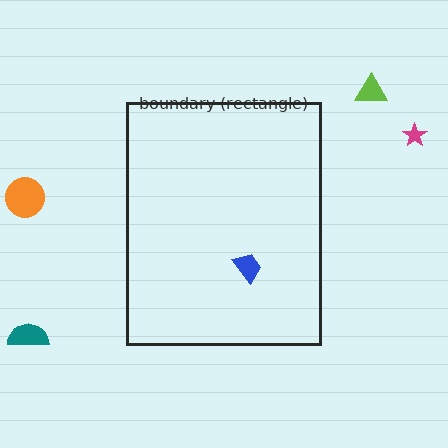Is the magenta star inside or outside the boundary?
Outside.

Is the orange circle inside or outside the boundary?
Outside.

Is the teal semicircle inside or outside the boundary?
Outside.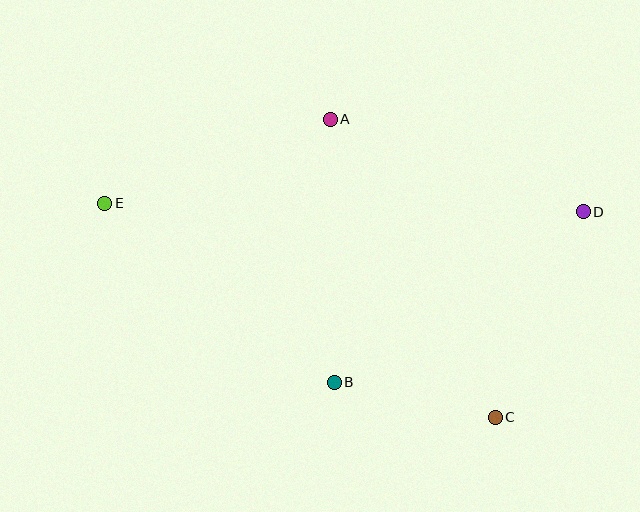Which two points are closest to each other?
Points B and C are closest to each other.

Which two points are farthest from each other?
Points D and E are farthest from each other.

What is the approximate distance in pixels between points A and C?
The distance between A and C is approximately 341 pixels.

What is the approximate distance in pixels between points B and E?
The distance between B and E is approximately 291 pixels.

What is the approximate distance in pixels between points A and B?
The distance between A and B is approximately 263 pixels.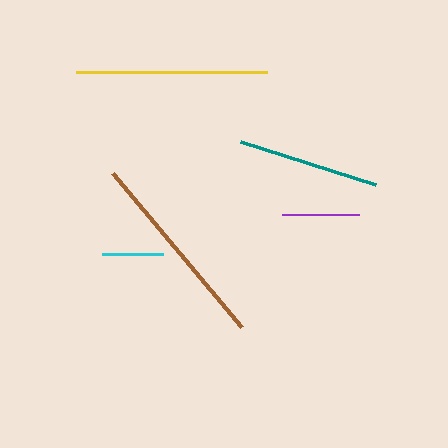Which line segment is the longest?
The brown line is the longest at approximately 201 pixels.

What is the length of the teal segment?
The teal segment is approximately 142 pixels long.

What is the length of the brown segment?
The brown segment is approximately 201 pixels long.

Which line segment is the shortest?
The cyan line is the shortest at approximately 61 pixels.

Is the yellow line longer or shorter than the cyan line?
The yellow line is longer than the cyan line.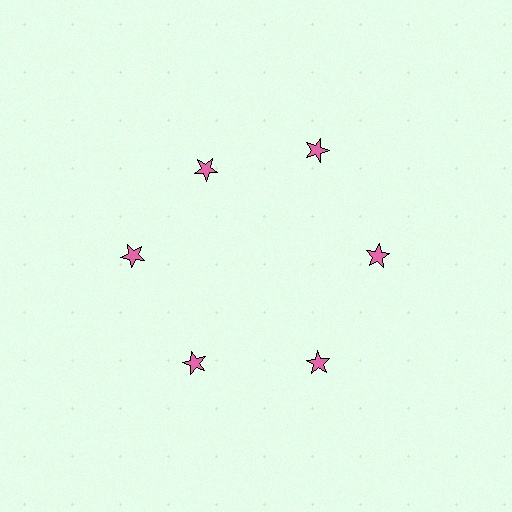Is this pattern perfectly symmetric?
No. The 6 pink stars are arranged in a ring, but one element near the 11 o'clock position is pulled inward toward the center, breaking the 6-fold rotational symmetry.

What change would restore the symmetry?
The symmetry would be restored by moving it outward, back onto the ring so that all 6 stars sit at equal angles and equal distance from the center.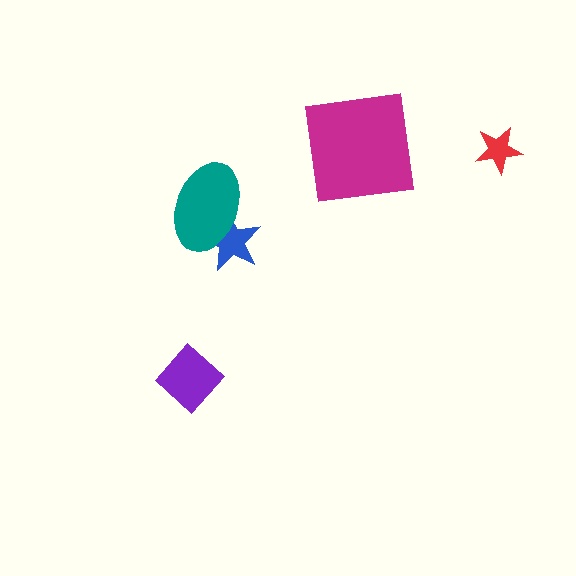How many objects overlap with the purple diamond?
0 objects overlap with the purple diamond.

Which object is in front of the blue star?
The teal ellipse is in front of the blue star.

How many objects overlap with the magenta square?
0 objects overlap with the magenta square.